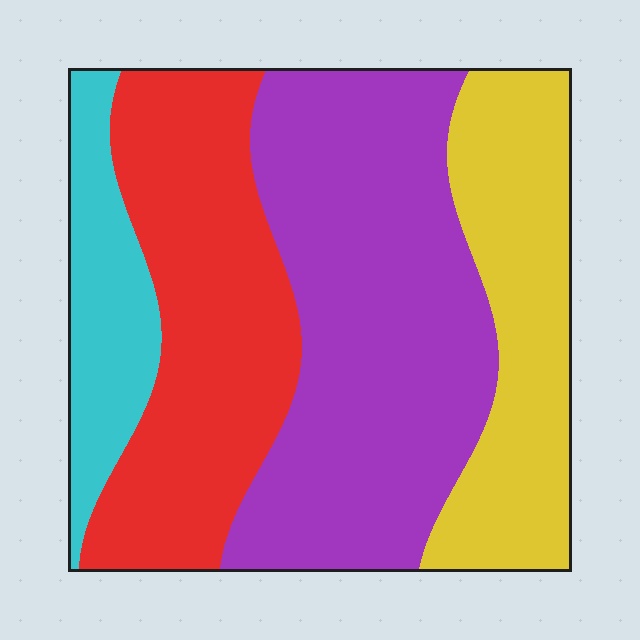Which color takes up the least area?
Cyan, at roughly 10%.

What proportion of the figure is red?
Red takes up about one quarter (1/4) of the figure.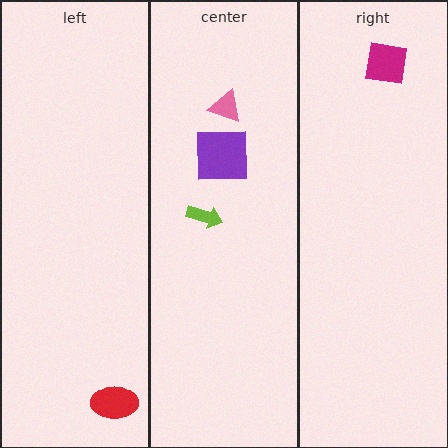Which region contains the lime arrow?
The center region.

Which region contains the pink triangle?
The center region.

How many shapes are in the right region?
1.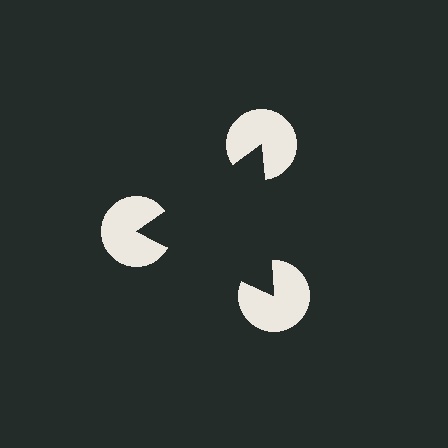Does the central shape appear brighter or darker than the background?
It typically appears slightly darker than the background, even though no actual brightness change is drawn.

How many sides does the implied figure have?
3 sides.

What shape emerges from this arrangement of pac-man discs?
An illusory triangle — its edges are inferred from the aligned wedge cuts in the pac-man discs, not physically drawn.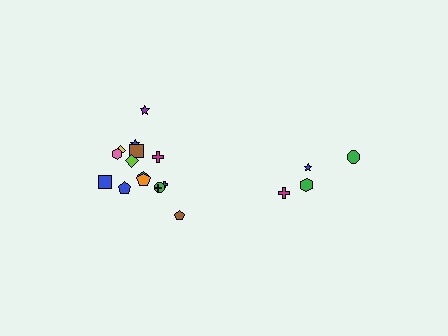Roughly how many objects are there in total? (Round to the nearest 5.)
Roughly 20 objects in total.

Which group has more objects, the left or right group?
The left group.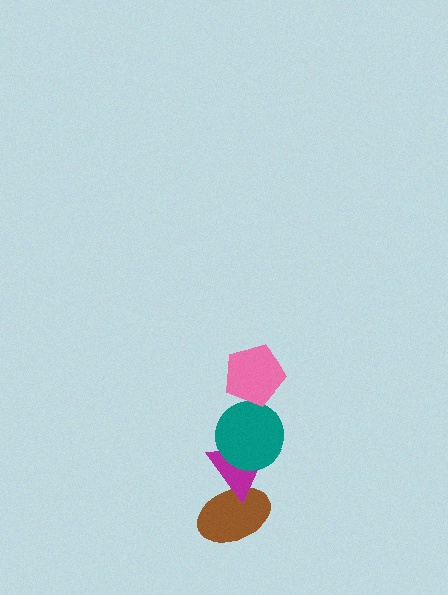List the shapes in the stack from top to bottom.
From top to bottom: the pink pentagon, the teal circle, the magenta triangle, the brown ellipse.